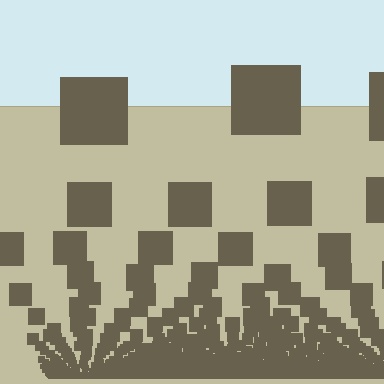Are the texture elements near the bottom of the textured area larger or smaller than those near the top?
Smaller. The gradient is inverted — elements near the bottom are smaller and denser.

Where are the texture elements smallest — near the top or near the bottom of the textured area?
Near the bottom.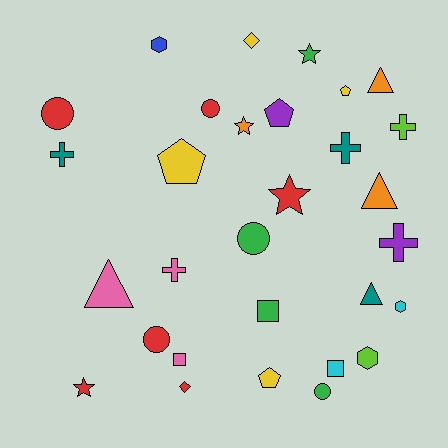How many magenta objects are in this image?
There are no magenta objects.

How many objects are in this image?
There are 30 objects.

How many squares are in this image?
There are 3 squares.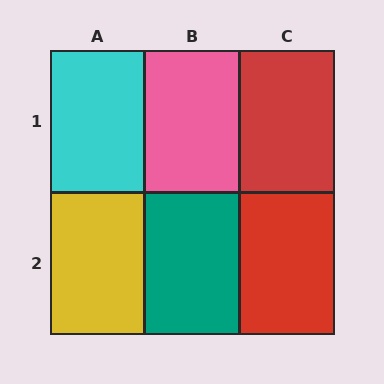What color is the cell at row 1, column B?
Pink.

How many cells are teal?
1 cell is teal.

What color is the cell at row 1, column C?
Red.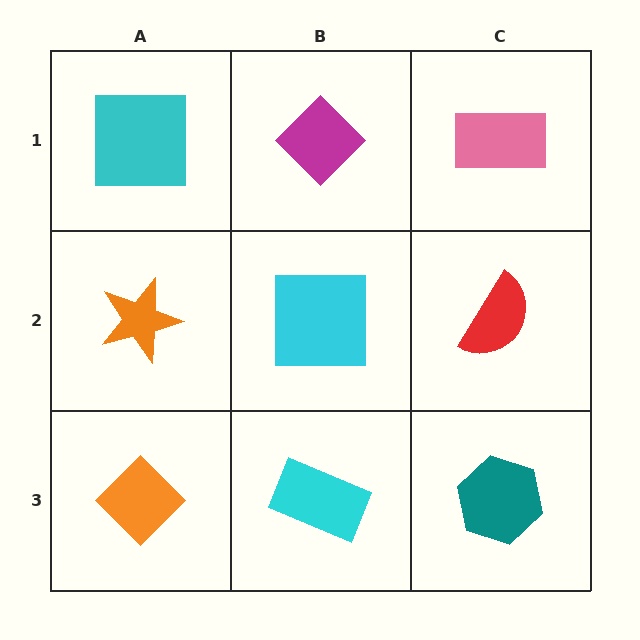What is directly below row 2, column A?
An orange diamond.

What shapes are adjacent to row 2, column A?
A cyan square (row 1, column A), an orange diamond (row 3, column A), a cyan square (row 2, column B).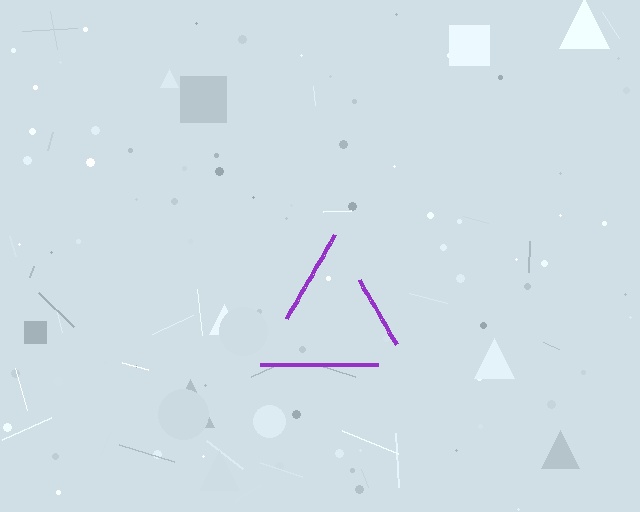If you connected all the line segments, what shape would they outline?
They would outline a triangle.